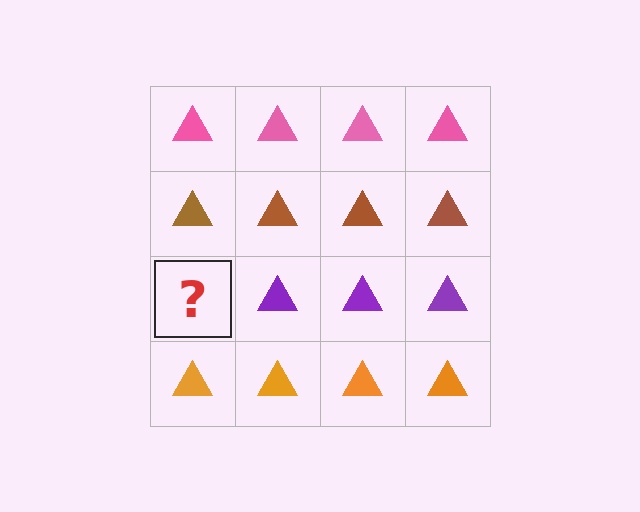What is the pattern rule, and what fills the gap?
The rule is that each row has a consistent color. The gap should be filled with a purple triangle.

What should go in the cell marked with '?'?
The missing cell should contain a purple triangle.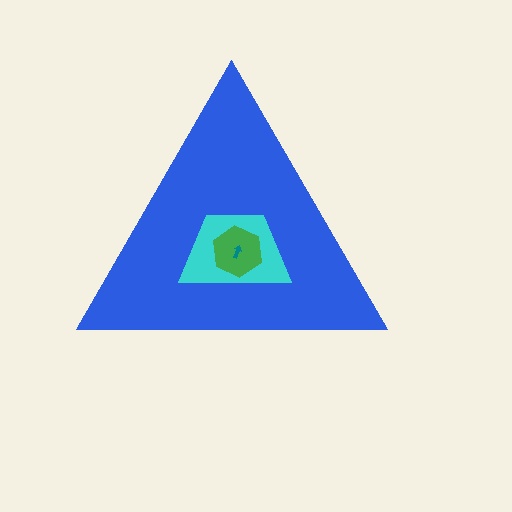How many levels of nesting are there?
4.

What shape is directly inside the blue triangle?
The cyan trapezoid.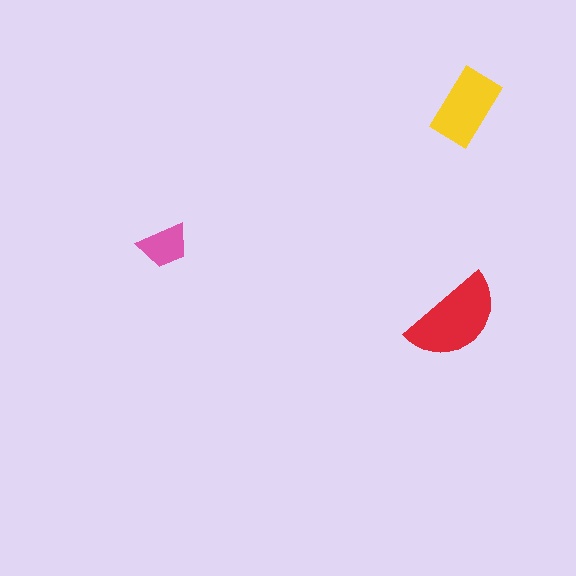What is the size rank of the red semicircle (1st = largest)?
1st.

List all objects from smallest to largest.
The pink trapezoid, the yellow rectangle, the red semicircle.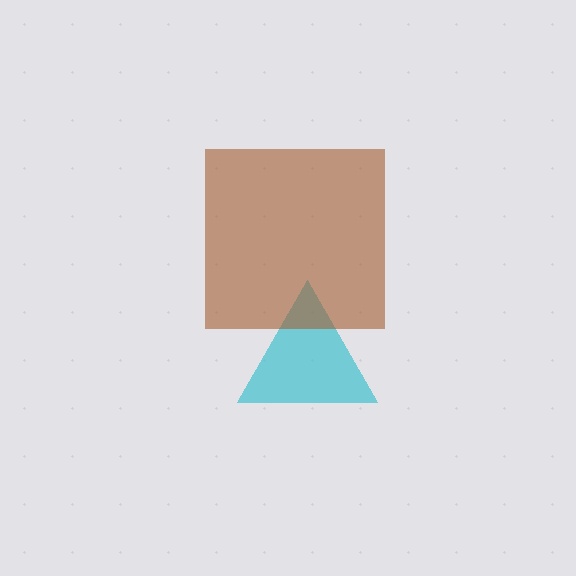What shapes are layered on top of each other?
The layered shapes are: a cyan triangle, a brown square.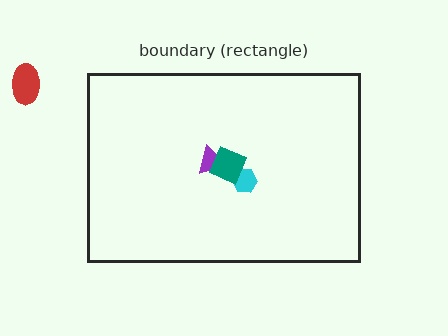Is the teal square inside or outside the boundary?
Inside.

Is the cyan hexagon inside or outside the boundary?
Inside.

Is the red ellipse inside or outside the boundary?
Outside.